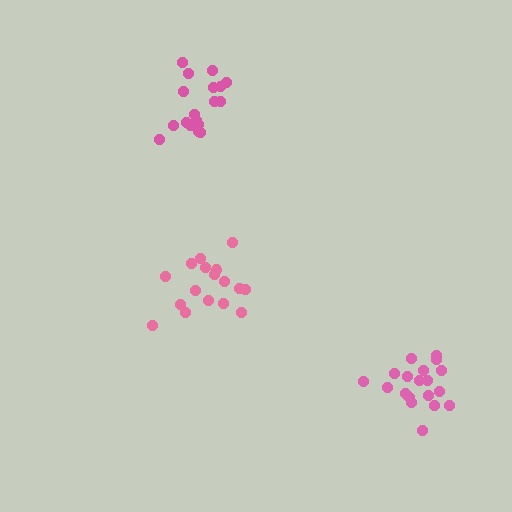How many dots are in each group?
Group 1: 17 dots, Group 2: 19 dots, Group 3: 19 dots (55 total).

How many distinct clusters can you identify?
There are 3 distinct clusters.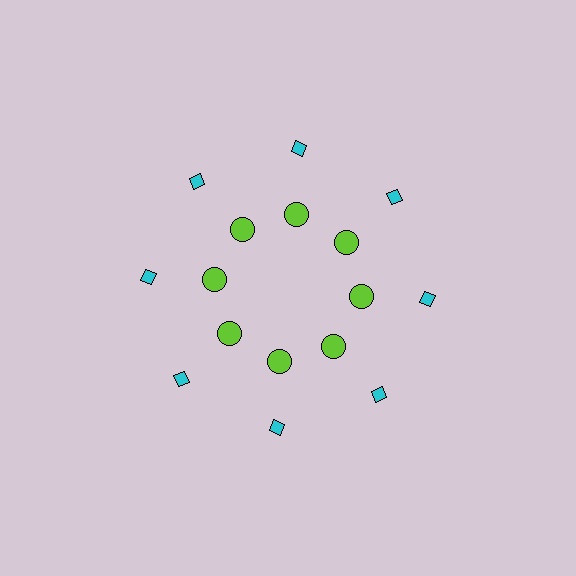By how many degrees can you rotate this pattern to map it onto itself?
The pattern maps onto itself every 45 degrees of rotation.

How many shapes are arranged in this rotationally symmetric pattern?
There are 16 shapes, arranged in 8 groups of 2.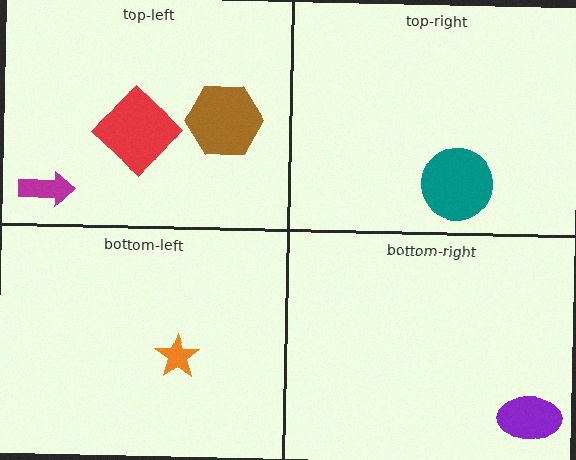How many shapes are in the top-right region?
1.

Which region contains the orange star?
The bottom-left region.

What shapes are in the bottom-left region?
The orange star.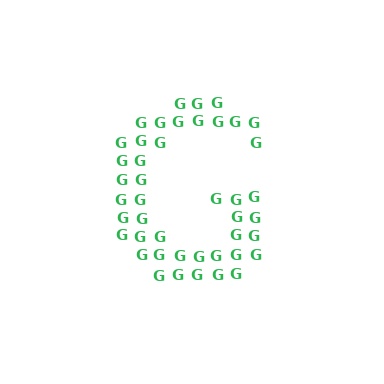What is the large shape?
The large shape is the letter G.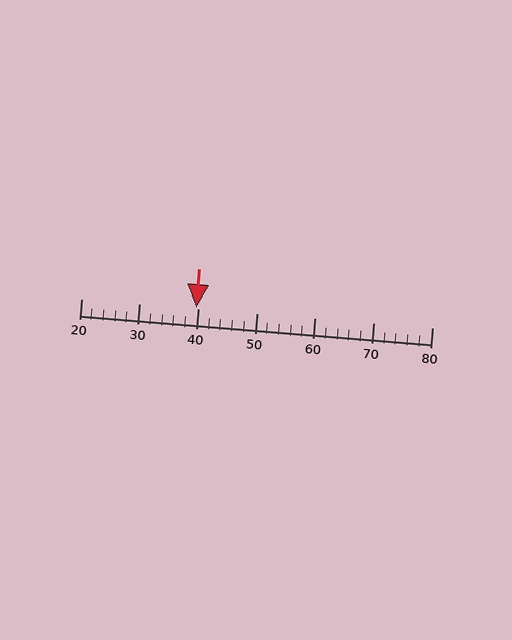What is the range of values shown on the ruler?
The ruler shows values from 20 to 80.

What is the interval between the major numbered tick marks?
The major tick marks are spaced 10 units apart.